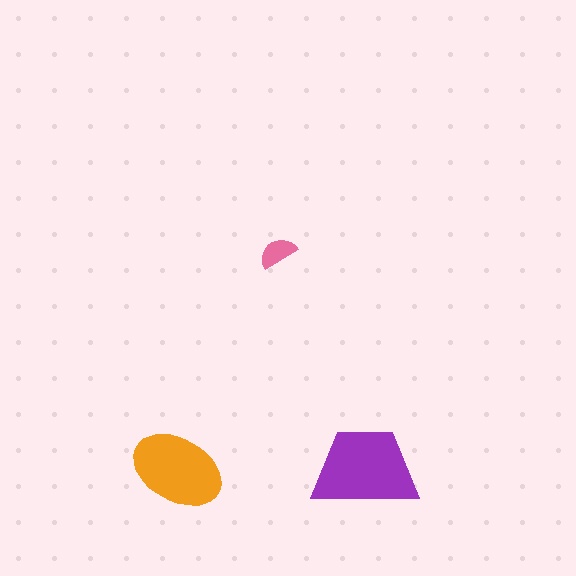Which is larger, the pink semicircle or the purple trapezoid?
The purple trapezoid.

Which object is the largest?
The purple trapezoid.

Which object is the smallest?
The pink semicircle.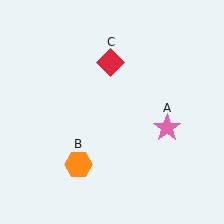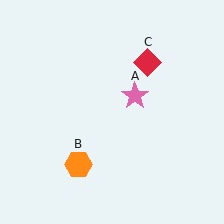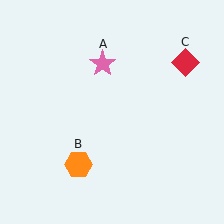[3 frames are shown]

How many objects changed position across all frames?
2 objects changed position: pink star (object A), red diamond (object C).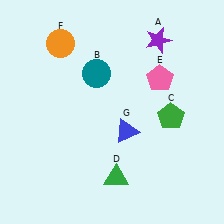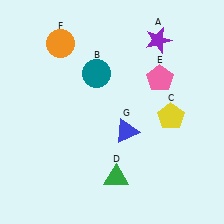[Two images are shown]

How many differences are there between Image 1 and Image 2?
There is 1 difference between the two images.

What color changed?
The pentagon (C) changed from green in Image 1 to yellow in Image 2.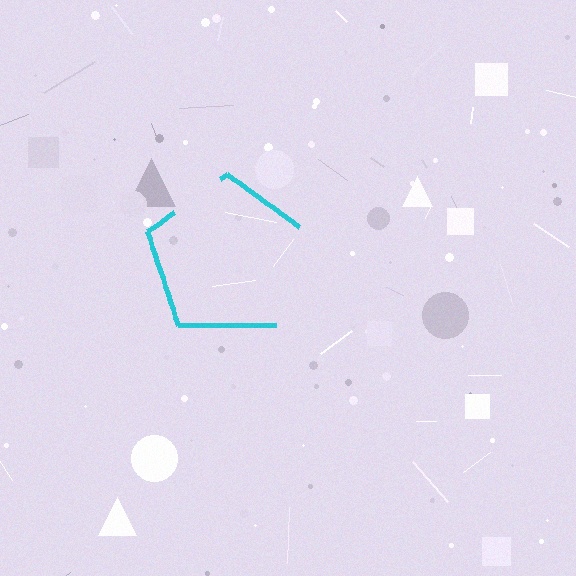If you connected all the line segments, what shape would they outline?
They would outline a pentagon.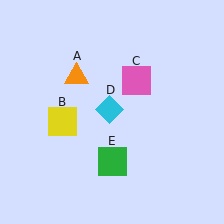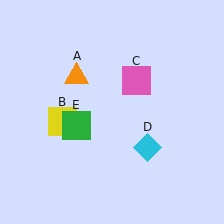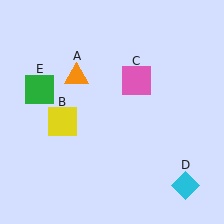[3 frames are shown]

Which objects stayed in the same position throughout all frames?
Orange triangle (object A) and yellow square (object B) and pink square (object C) remained stationary.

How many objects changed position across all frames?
2 objects changed position: cyan diamond (object D), green square (object E).